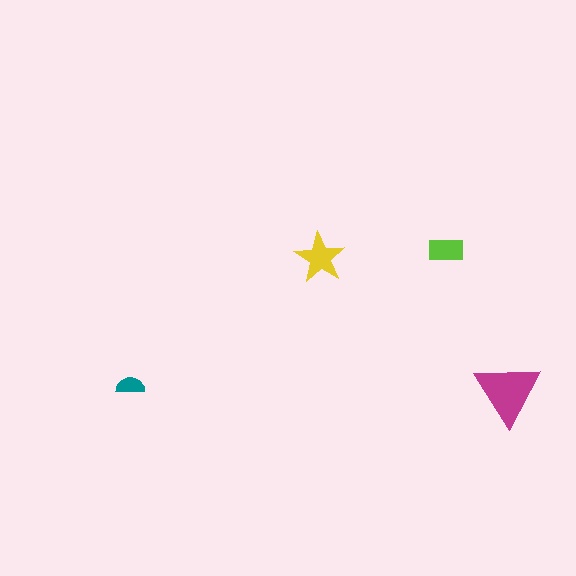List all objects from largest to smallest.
The magenta triangle, the yellow star, the lime rectangle, the teal semicircle.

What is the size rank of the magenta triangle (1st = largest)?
1st.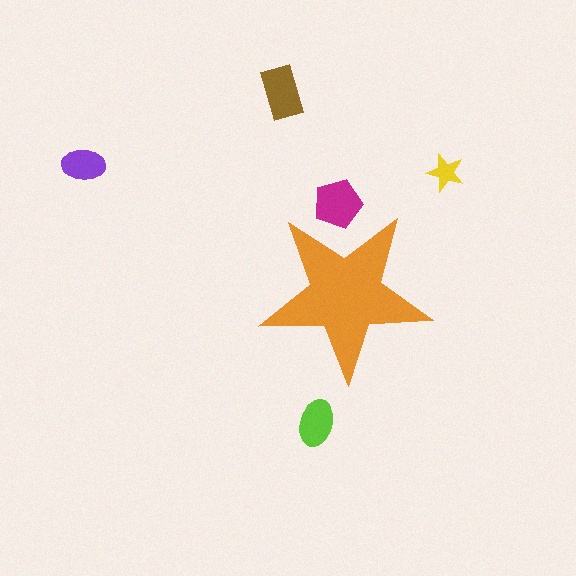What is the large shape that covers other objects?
An orange star.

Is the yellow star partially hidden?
No, the yellow star is fully visible.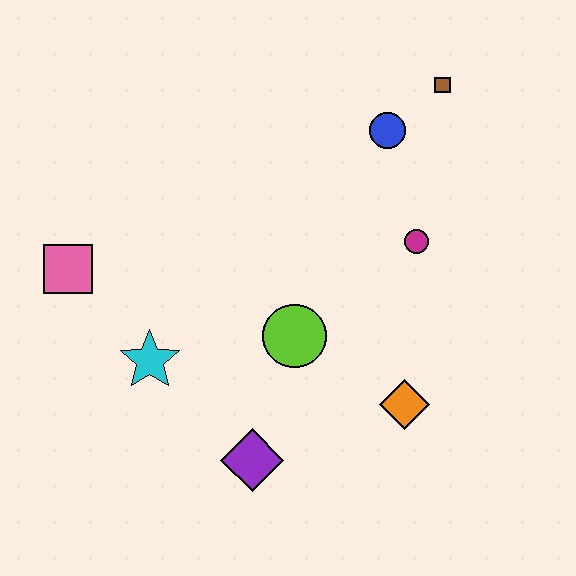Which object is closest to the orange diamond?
The lime circle is closest to the orange diamond.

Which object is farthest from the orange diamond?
The pink square is farthest from the orange diamond.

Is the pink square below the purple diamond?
No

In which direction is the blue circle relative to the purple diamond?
The blue circle is above the purple diamond.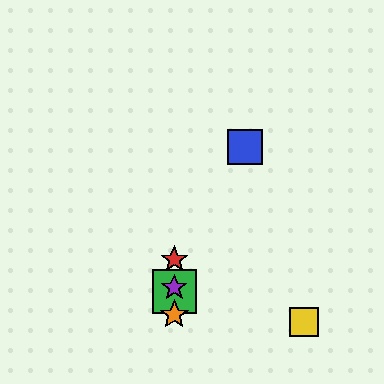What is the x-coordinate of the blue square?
The blue square is at x≈245.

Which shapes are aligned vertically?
The red star, the green square, the purple star, the orange star are aligned vertically.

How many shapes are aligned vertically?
4 shapes (the red star, the green square, the purple star, the orange star) are aligned vertically.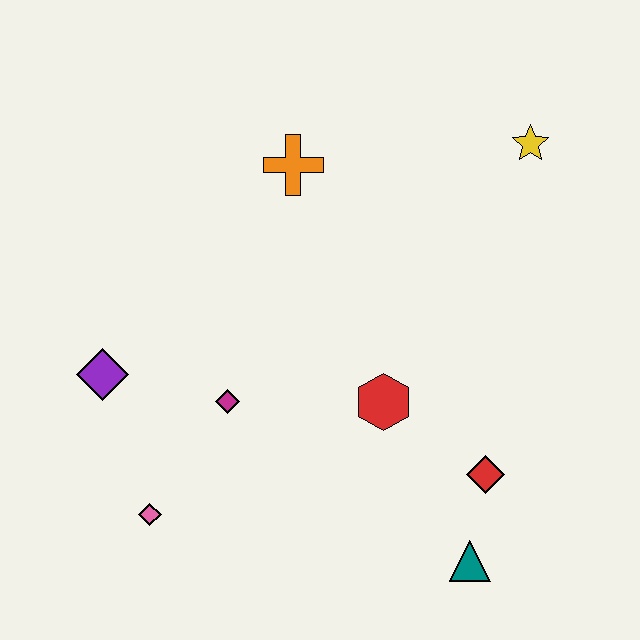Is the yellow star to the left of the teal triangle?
No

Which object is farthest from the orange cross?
The teal triangle is farthest from the orange cross.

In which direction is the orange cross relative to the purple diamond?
The orange cross is above the purple diamond.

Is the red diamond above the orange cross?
No